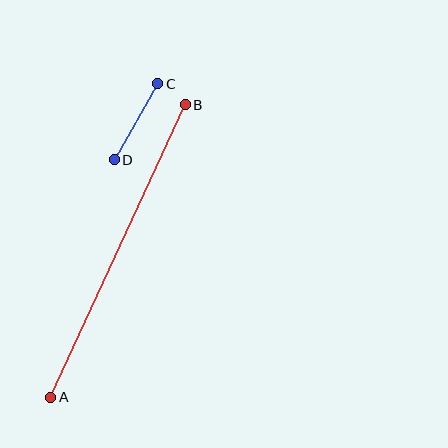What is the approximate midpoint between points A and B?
The midpoint is at approximately (118, 251) pixels.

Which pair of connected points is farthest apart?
Points A and B are farthest apart.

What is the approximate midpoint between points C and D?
The midpoint is at approximately (136, 122) pixels.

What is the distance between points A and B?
The distance is approximately 322 pixels.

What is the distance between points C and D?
The distance is approximately 88 pixels.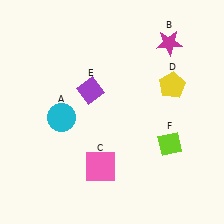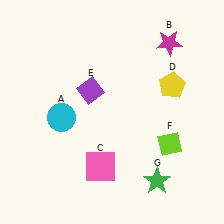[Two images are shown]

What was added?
A green star (G) was added in Image 2.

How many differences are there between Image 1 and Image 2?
There is 1 difference between the two images.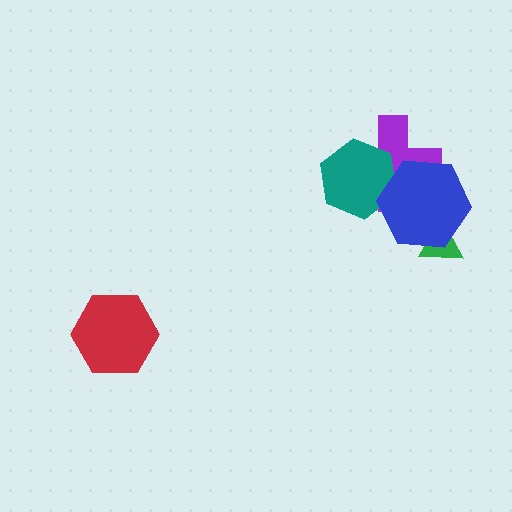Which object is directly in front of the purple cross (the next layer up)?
The teal hexagon is directly in front of the purple cross.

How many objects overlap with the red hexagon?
0 objects overlap with the red hexagon.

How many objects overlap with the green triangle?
1 object overlaps with the green triangle.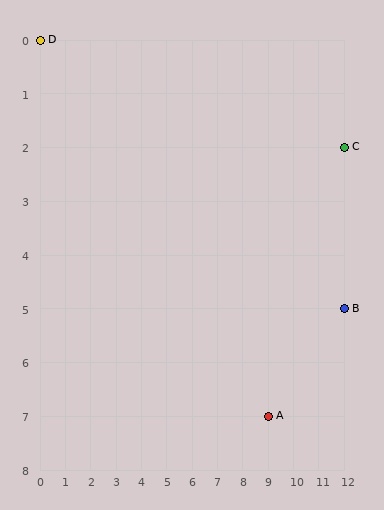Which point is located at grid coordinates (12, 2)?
Point C is at (12, 2).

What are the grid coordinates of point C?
Point C is at grid coordinates (12, 2).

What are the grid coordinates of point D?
Point D is at grid coordinates (0, 0).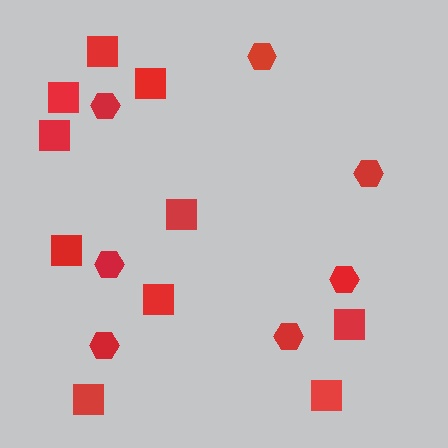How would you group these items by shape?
There are 2 groups: one group of hexagons (7) and one group of squares (10).